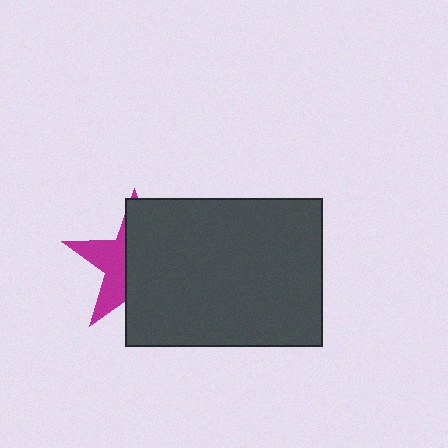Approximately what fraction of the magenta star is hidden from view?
Roughly 62% of the magenta star is hidden behind the dark gray rectangle.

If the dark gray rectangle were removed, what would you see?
You would see the complete magenta star.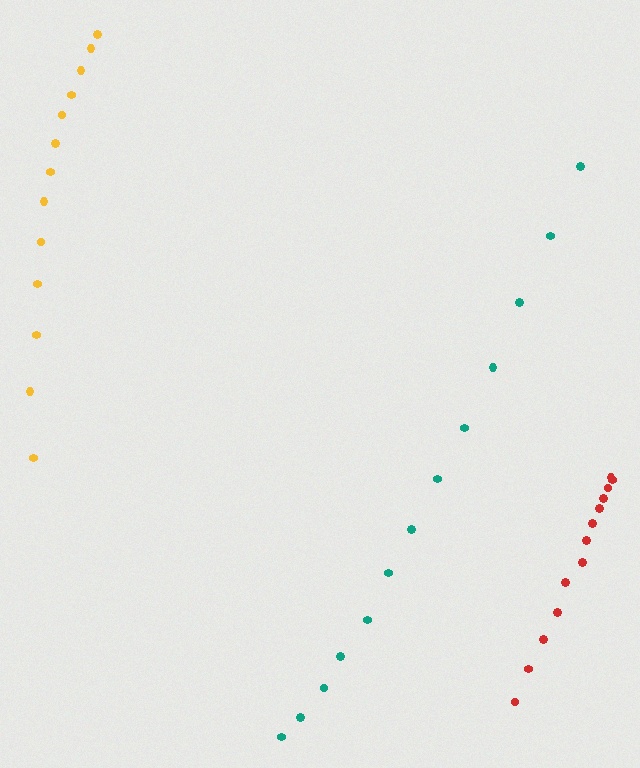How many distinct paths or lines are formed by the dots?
There are 3 distinct paths.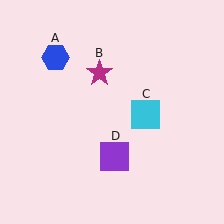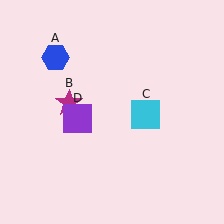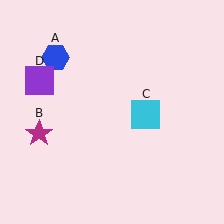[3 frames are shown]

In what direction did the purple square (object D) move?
The purple square (object D) moved up and to the left.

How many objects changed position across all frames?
2 objects changed position: magenta star (object B), purple square (object D).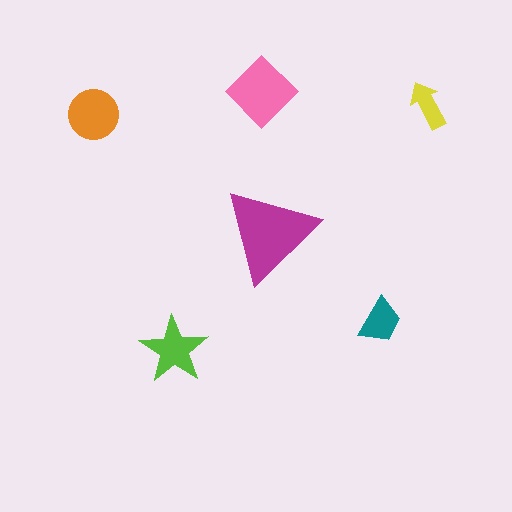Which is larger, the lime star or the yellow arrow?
The lime star.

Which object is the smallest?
The yellow arrow.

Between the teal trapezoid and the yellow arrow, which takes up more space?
The teal trapezoid.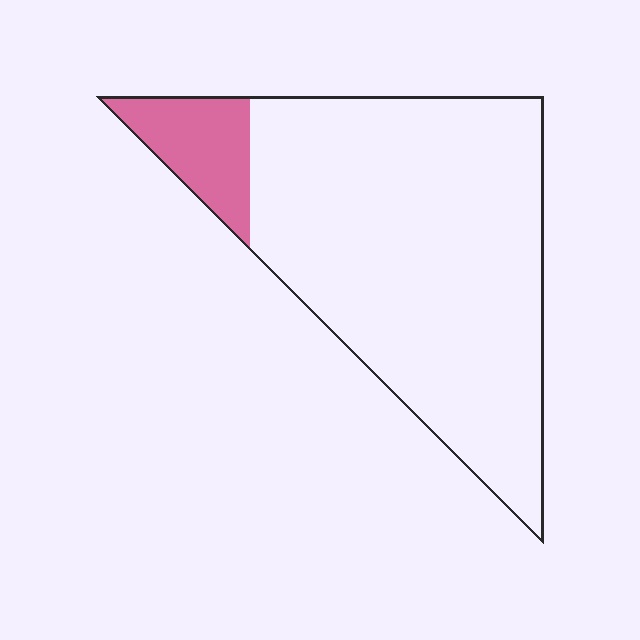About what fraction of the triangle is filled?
About one eighth (1/8).